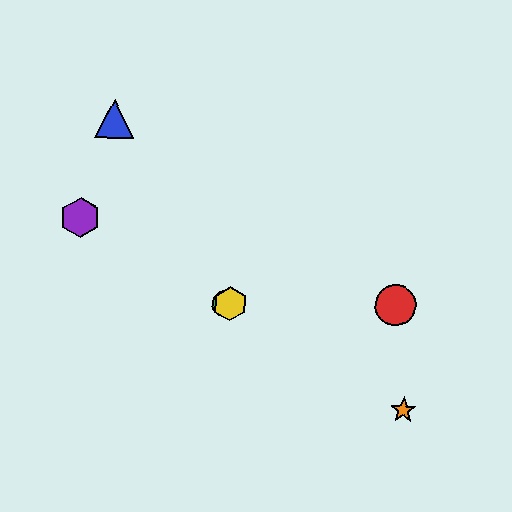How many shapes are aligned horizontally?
3 shapes (the red circle, the green circle, the yellow hexagon) are aligned horizontally.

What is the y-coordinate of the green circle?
The green circle is at y≈303.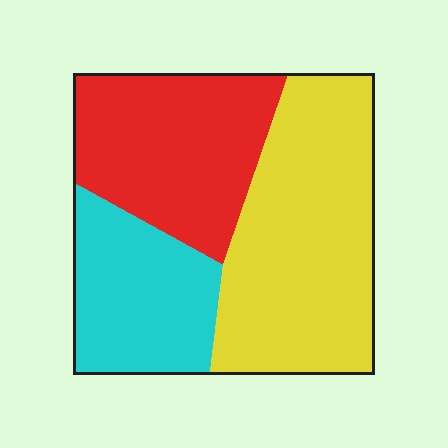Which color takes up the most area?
Yellow, at roughly 45%.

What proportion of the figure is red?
Red takes up between a quarter and a half of the figure.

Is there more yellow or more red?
Yellow.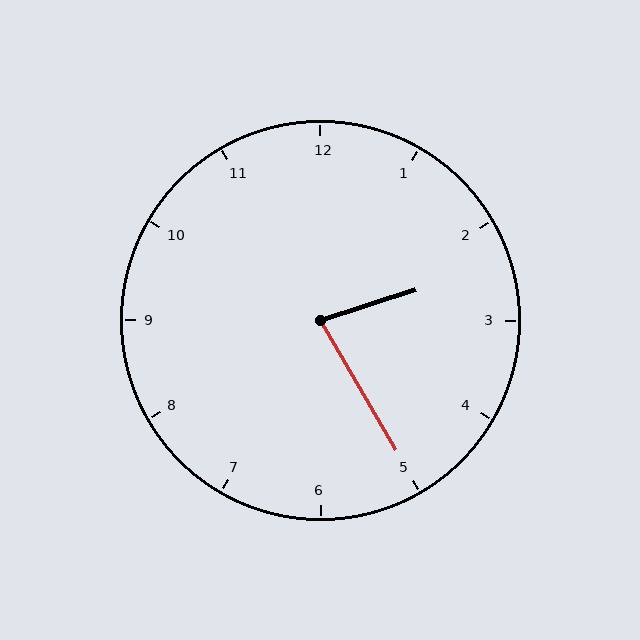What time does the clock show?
2:25.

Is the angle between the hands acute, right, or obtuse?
It is acute.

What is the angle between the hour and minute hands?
Approximately 78 degrees.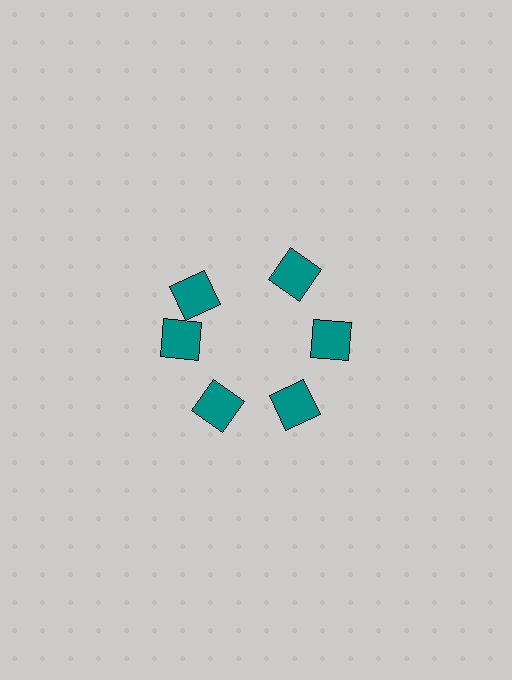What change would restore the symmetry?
The symmetry would be restored by rotating it back into even spacing with its neighbors so that all 6 squares sit at equal angles and equal distance from the center.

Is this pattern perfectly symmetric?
No. The 6 teal squares are arranged in a ring, but one element near the 11 o'clock position is rotated out of alignment along the ring, breaking the 6-fold rotational symmetry.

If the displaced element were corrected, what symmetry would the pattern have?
It would have 6-fold rotational symmetry — the pattern would map onto itself every 60 degrees.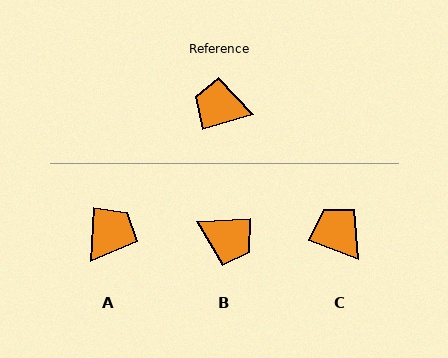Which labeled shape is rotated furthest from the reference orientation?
B, about 167 degrees away.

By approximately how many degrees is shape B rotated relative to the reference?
Approximately 167 degrees counter-clockwise.